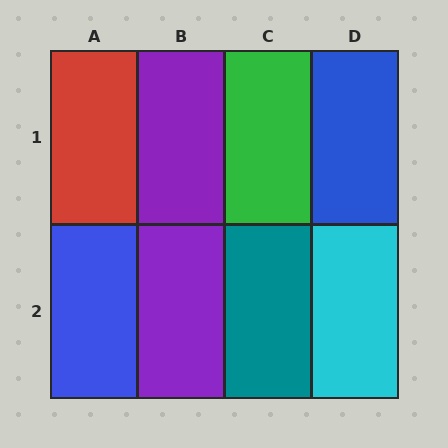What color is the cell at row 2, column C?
Teal.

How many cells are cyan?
1 cell is cyan.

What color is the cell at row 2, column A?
Blue.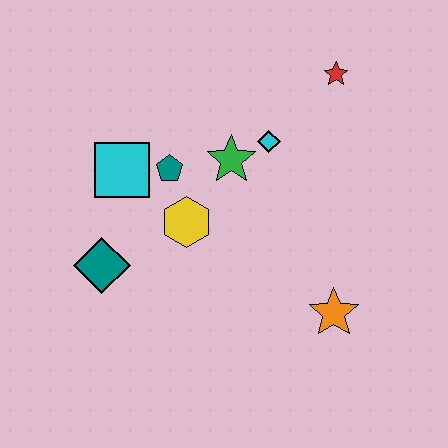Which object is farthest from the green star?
The orange star is farthest from the green star.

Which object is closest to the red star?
The cyan diamond is closest to the red star.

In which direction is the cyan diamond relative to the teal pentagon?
The cyan diamond is to the right of the teal pentagon.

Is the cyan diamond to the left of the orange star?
Yes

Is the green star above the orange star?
Yes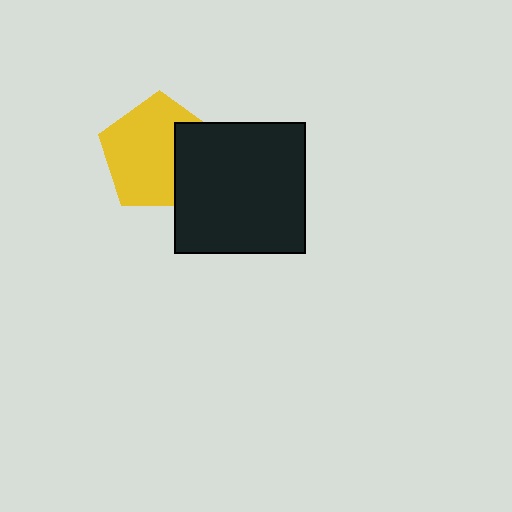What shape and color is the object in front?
The object in front is a black square.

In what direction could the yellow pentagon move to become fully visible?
The yellow pentagon could move left. That would shift it out from behind the black square entirely.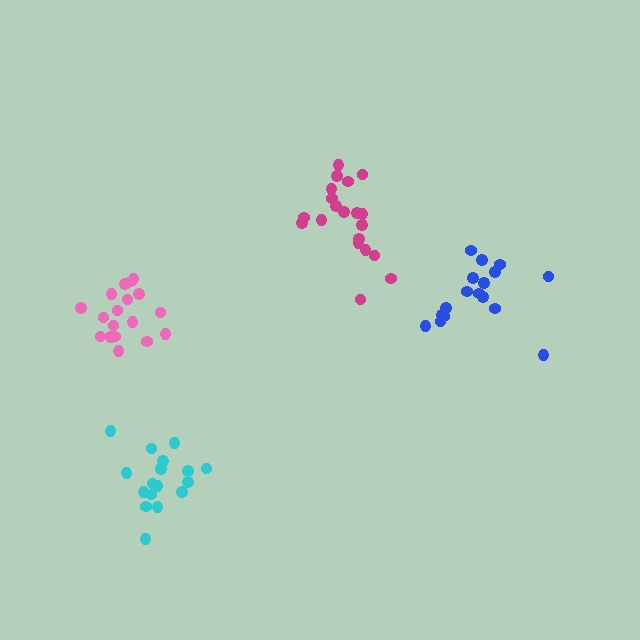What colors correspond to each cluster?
The clusters are colored: magenta, cyan, pink, blue.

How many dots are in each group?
Group 1: 20 dots, Group 2: 17 dots, Group 3: 18 dots, Group 4: 17 dots (72 total).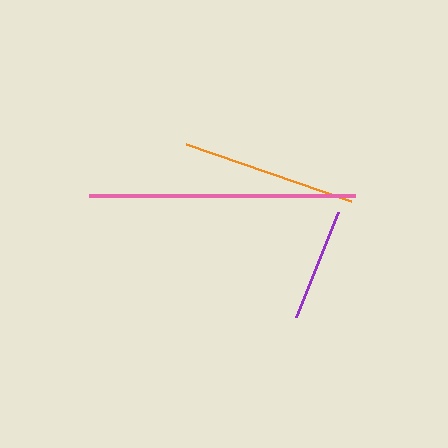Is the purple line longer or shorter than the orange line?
The orange line is longer than the purple line.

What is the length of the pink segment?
The pink segment is approximately 266 pixels long.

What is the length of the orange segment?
The orange segment is approximately 175 pixels long.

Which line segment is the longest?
The pink line is the longest at approximately 266 pixels.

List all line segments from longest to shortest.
From longest to shortest: pink, orange, purple.